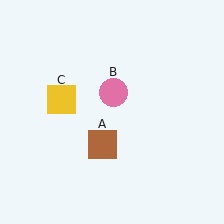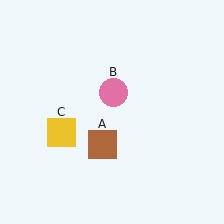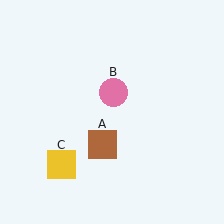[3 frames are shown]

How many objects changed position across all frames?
1 object changed position: yellow square (object C).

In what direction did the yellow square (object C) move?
The yellow square (object C) moved down.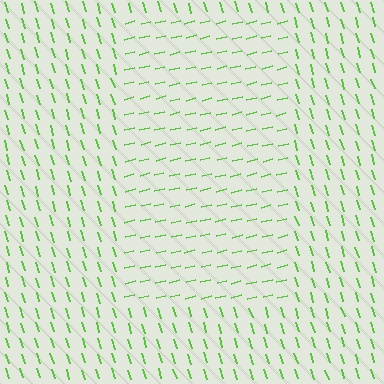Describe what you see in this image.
The image is filled with small lime line segments. A rectangle region in the image has lines oriented differently from the surrounding lines, creating a visible texture boundary.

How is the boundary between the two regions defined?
The boundary is defined purely by a change in line orientation (approximately 87 degrees difference). All lines are the same color and thickness.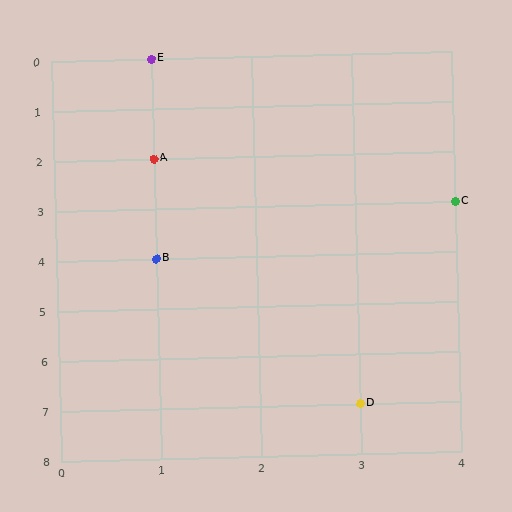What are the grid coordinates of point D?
Point D is at grid coordinates (3, 7).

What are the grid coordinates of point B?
Point B is at grid coordinates (1, 4).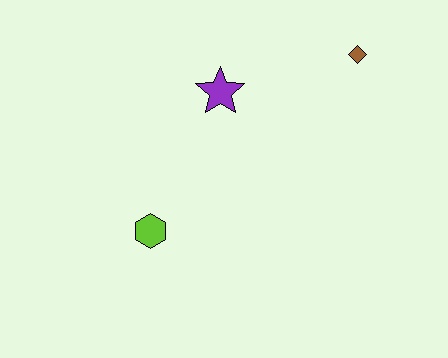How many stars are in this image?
There is 1 star.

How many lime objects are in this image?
There is 1 lime object.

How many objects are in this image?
There are 3 objects.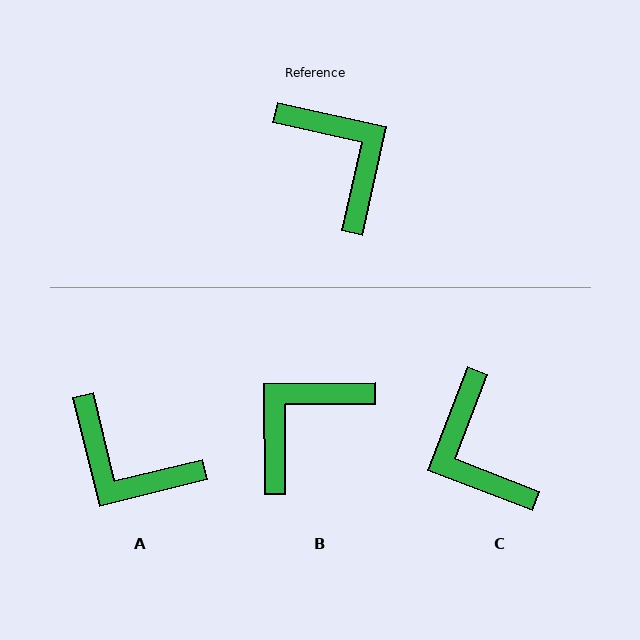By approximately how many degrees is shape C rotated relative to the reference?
Approximately 171 degrees counter-clockwise.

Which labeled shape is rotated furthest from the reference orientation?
C, about 171 degrees away.